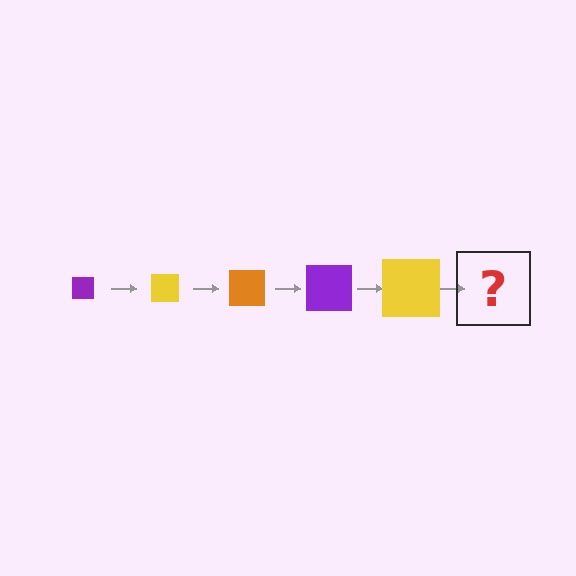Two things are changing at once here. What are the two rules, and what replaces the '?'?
The two rules are that the square grows larger each step and the color cycles through purple, yellow, and orange. The '?' should be an orange square, larger than the previous one.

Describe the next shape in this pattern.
It should be an orange square, larger than the previous one.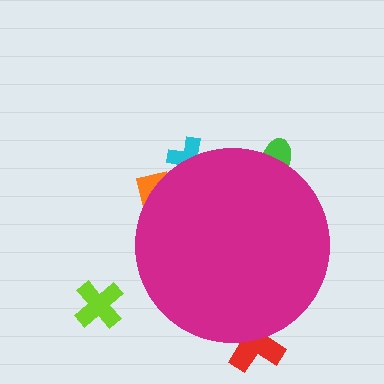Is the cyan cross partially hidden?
Yes, the cyan cross is partially hidden behind the magenta circle.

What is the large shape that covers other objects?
A magenta circle.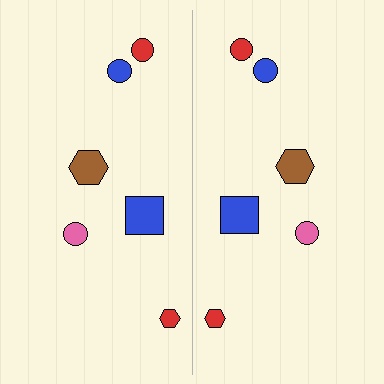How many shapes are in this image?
There are 12 shapes in this image.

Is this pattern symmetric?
Yes, this pattern has bilateral (reflection) symmetry.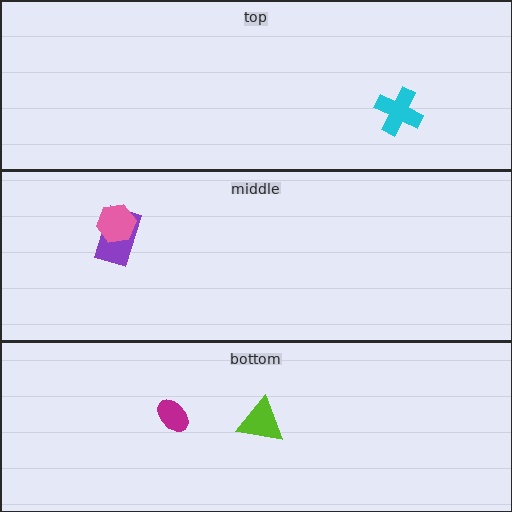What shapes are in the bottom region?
The lime triangle, the magenta ellipse.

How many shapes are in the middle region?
2.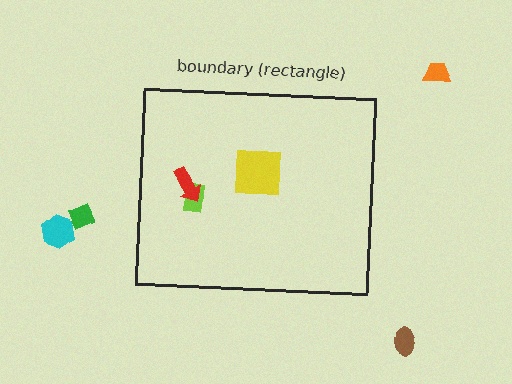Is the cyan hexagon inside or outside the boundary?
Outside.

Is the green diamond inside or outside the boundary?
Outside.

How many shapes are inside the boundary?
3 inside, 4 outside.